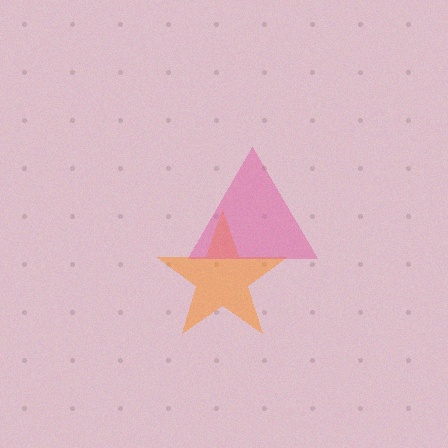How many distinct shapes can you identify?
There are 2 distinct shapes: an orange star, a pink triangle.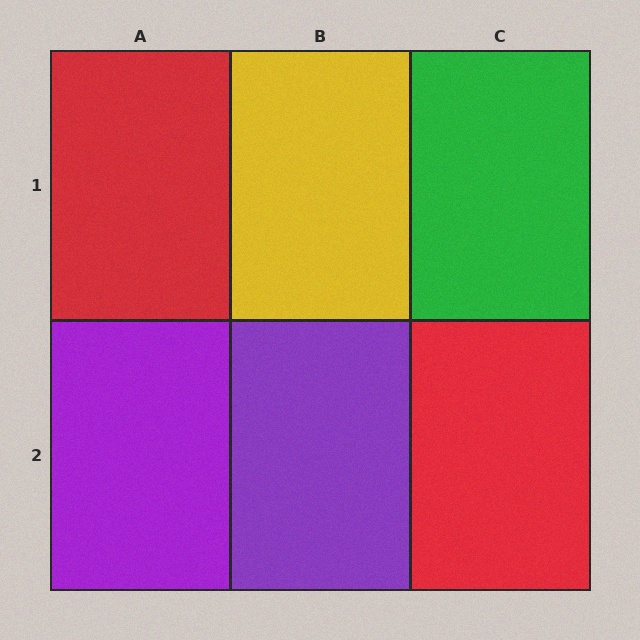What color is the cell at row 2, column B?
Purple.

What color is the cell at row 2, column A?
Purple.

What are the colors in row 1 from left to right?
Red, yellow, green.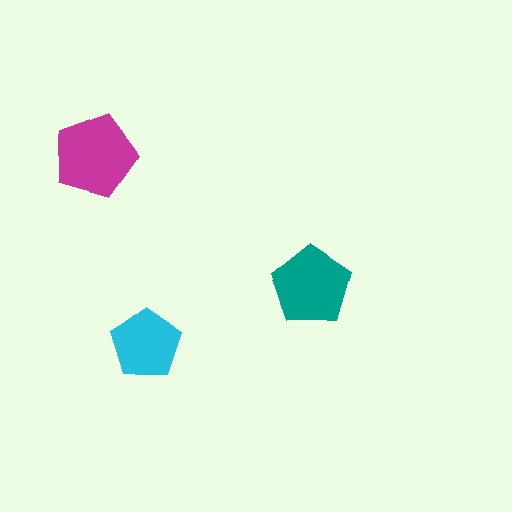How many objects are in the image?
There are 3 objects in the image.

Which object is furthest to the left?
The magenta pentagon is leftmost.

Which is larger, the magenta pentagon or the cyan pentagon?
The magenta one.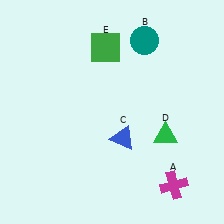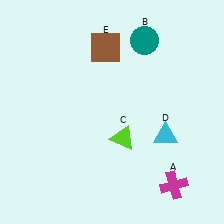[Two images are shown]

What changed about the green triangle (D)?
In Image 1, D is green. In Image 2, it changed to cyan.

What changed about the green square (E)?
In Image 1, E is green. In Image 2, it changed to brown.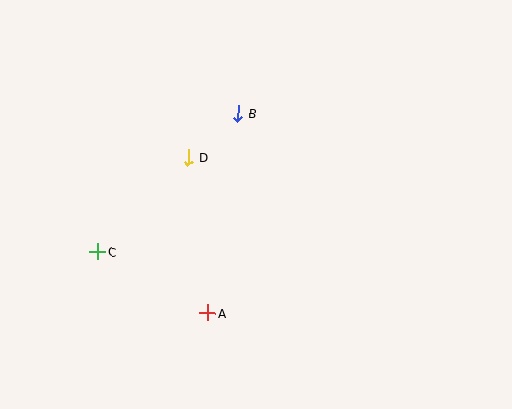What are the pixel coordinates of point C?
Point C is at (98, 252).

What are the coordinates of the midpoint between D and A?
The midpoint between D and A is at (198, 235).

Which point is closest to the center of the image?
Point D at (188, 158) is closest to the center.